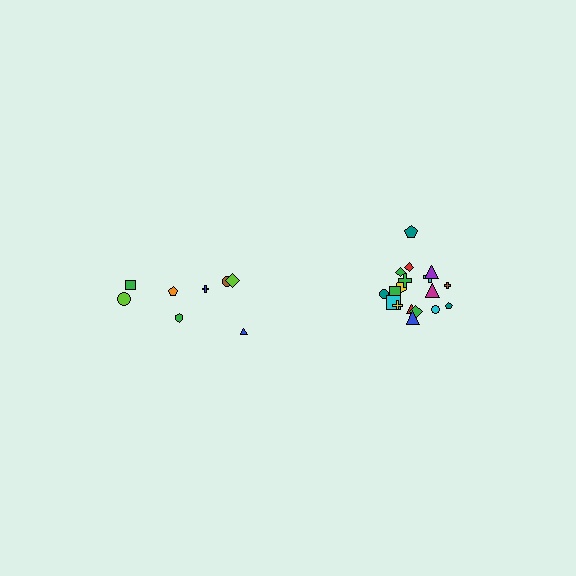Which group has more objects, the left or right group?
The right group.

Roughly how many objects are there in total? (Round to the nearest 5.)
Roughly 25 objects in total.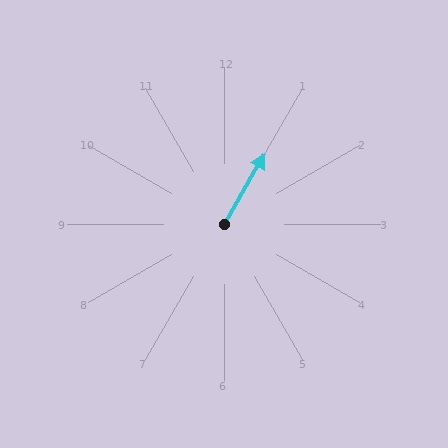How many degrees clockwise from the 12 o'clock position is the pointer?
Approximately 30 degrees.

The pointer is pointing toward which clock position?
Roughly 1 o'clock.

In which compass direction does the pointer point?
Northeast.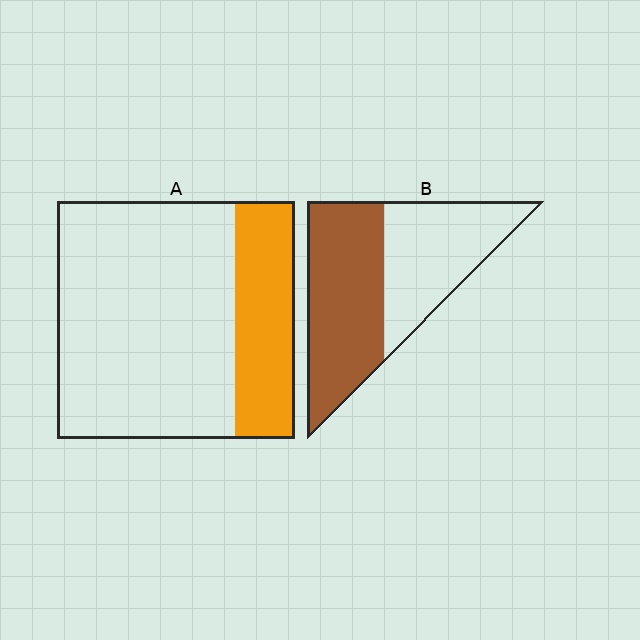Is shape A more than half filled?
No.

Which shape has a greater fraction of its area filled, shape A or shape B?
Shape B.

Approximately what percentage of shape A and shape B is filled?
A is approximately 25% and B is approximately 55%.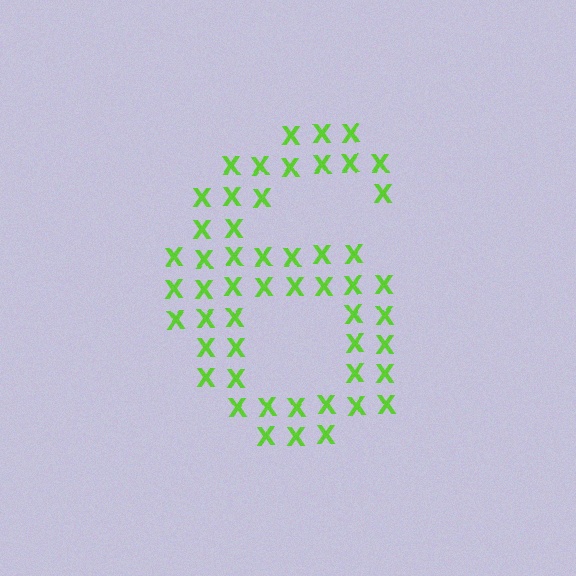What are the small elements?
The small elements are letter X's.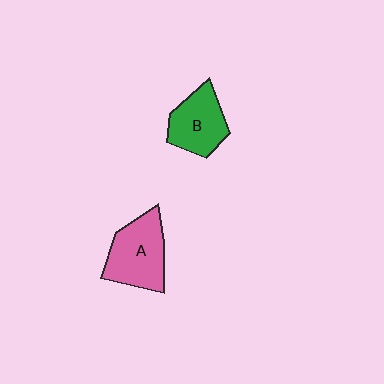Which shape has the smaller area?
Shape B (green).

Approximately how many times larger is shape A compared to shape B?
Approximately 1.2 times.